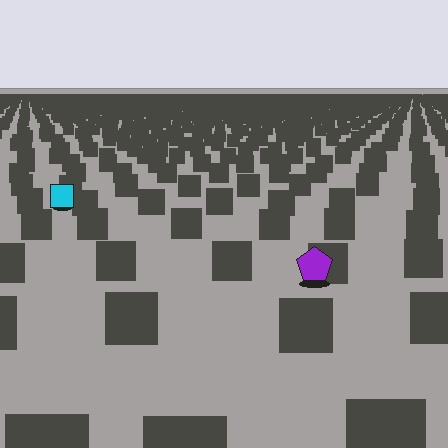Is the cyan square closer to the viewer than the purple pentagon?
No. The purple pentagon is closer — you can tell from the texture gradient: the ground texture is coarser near it.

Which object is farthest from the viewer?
The cyan square is farthest from the viewer. It appears smaller and the ground texture around it is denser.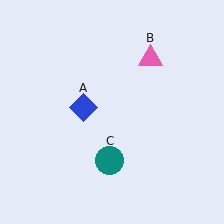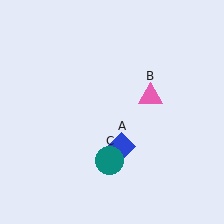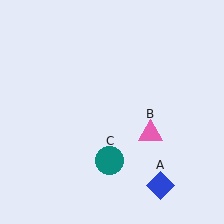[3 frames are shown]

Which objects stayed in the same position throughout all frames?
Teal circle (object C) remained stationary.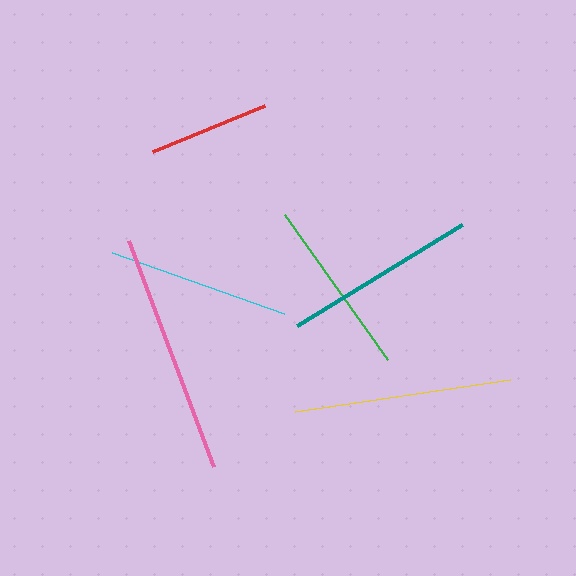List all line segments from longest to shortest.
From longest to shortest: pink, yellow, teal, cyan, green, red.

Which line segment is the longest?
The pink line is the longest at approximately 241 pixels.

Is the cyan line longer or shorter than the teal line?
The teal line is longer than the cyan line.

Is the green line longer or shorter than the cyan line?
The cyan line is longer than the green line.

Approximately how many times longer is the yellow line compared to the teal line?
The yellow line is approximately 1.1 times the length of the teal line.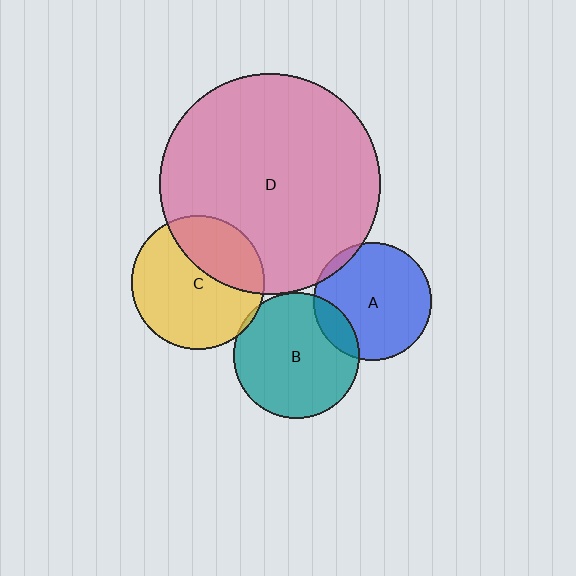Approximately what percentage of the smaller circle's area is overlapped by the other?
Approximately 5%.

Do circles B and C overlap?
Yes.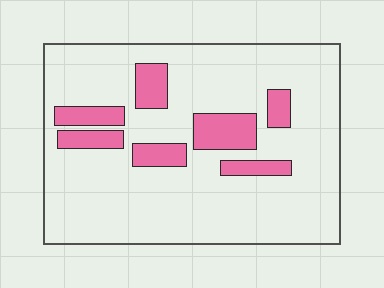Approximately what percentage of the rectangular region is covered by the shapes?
Approximately 15%.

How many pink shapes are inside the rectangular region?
7.